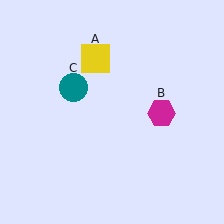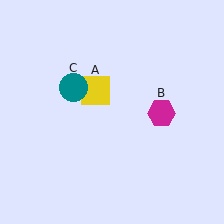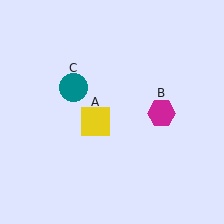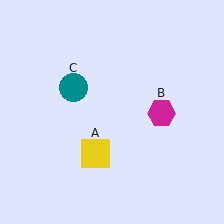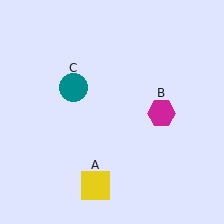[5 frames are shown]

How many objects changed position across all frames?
1 object changed position: yellow square (object A).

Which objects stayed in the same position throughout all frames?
Magenta hexagon (object B) and teal circle (object C) remained stationary.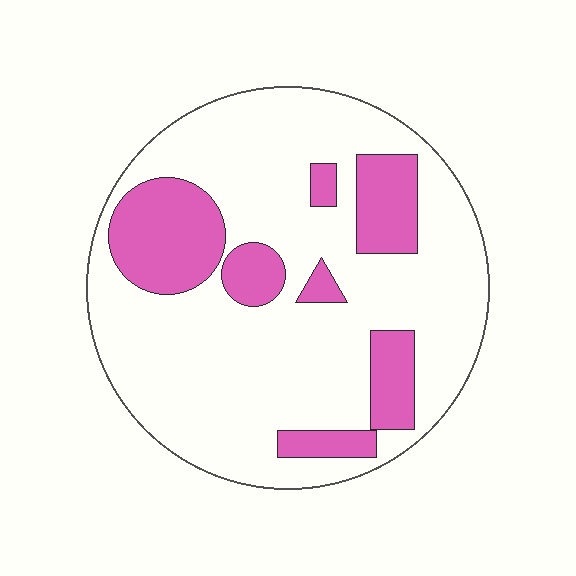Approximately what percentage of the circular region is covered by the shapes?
Approximately 25%.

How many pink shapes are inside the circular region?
7.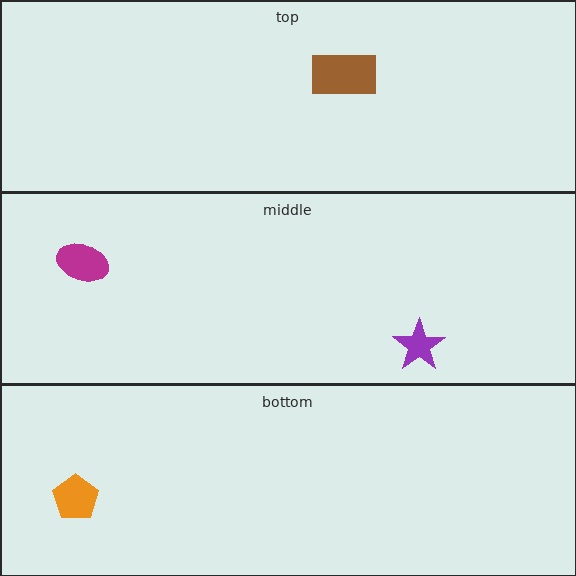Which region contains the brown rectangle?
The top region.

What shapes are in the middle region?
The magenta ellipse, the purple star.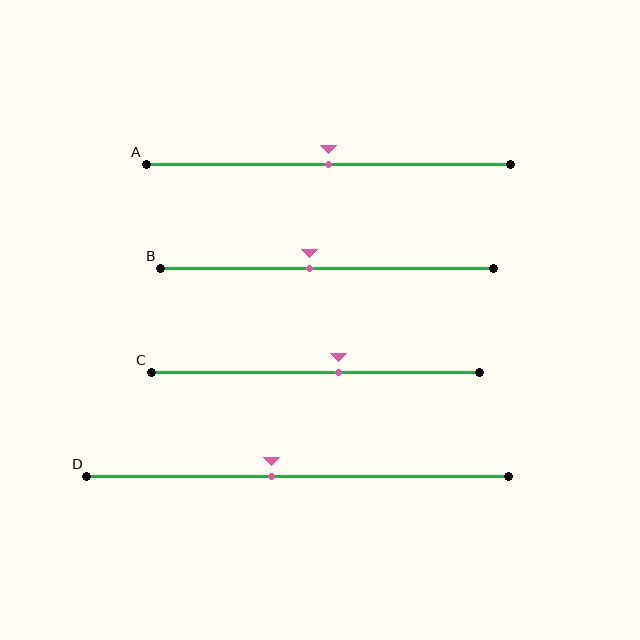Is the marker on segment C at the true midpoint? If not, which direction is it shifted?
No, the marker on segment C is shifted to the right by about 7% of the segment length.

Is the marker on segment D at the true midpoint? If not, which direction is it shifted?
No, the marker on segment D is shifted to the left by about 6% of the segment length.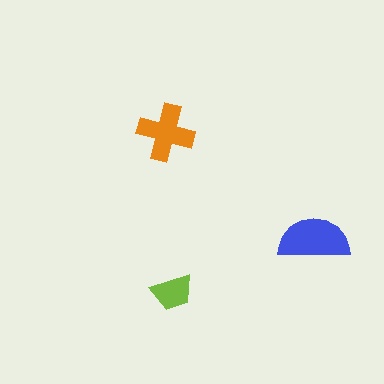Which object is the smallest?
The lime trapezoid.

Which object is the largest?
The blue semicircle.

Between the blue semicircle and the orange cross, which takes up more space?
The blue semicircle.